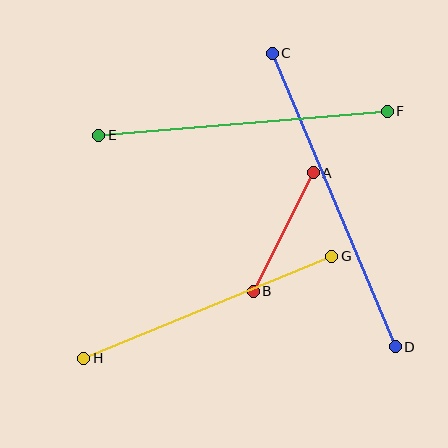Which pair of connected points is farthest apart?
Points C and D are farthest apart.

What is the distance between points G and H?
The distance is approximately 268 pixels.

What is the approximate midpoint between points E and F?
The midpoint is at approximately (243, 123) pixels.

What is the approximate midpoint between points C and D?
The midpoint is at approximately (334, 200) pixels.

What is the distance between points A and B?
The distance is approximately 133 pixels.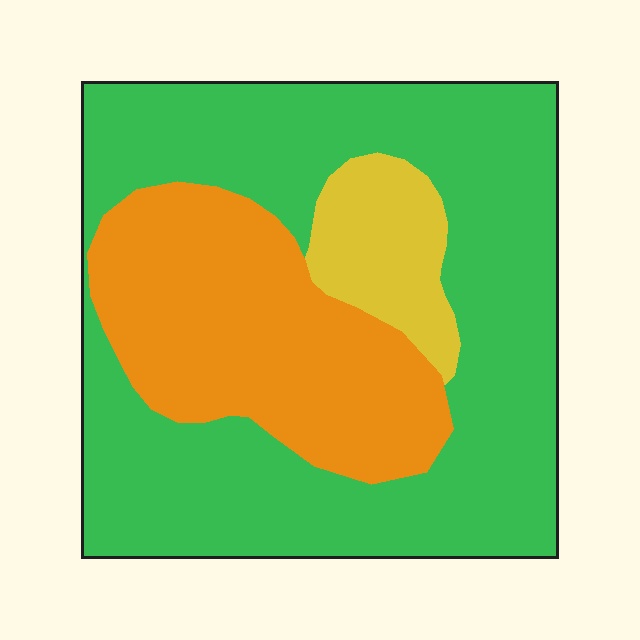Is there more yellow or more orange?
Orange.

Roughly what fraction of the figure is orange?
Orange takes up about one quarter (1/4) of the figure.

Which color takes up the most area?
Green, at roughly 60%.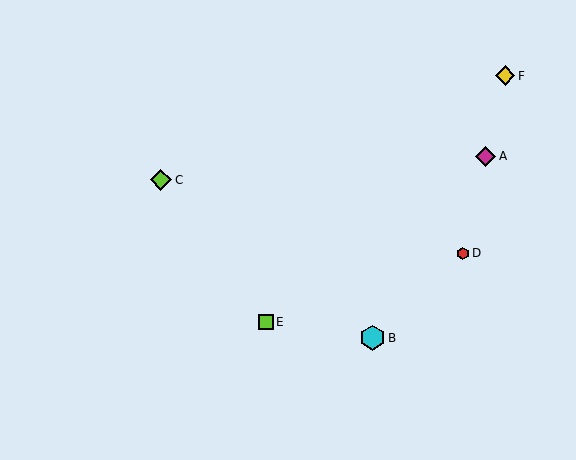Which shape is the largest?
The cyan hexagon (labeled B) is the largest.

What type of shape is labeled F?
Shape F is a yellow diamond.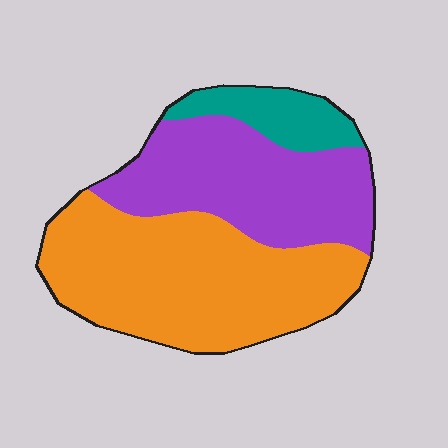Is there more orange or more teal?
Orange.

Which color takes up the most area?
Orange, at roughly 50%.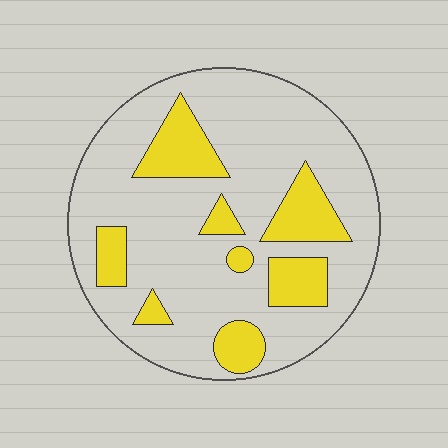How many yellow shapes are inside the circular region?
8.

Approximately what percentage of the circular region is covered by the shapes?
Approximately 25%.